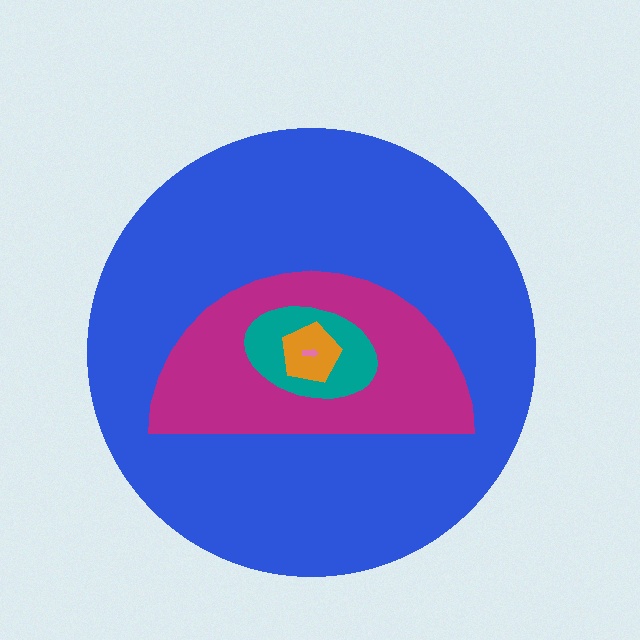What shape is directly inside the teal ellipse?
The orange pentagon.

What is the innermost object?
The pink arrow.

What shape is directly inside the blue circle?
The magenta semicircle.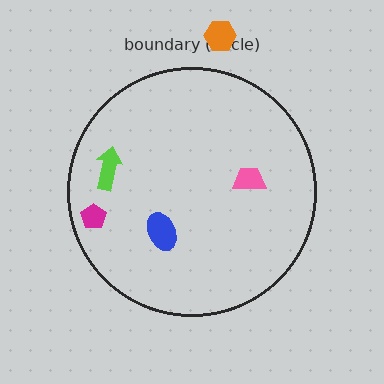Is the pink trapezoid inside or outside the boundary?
Inside.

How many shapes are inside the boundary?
4 inside, 1 outside.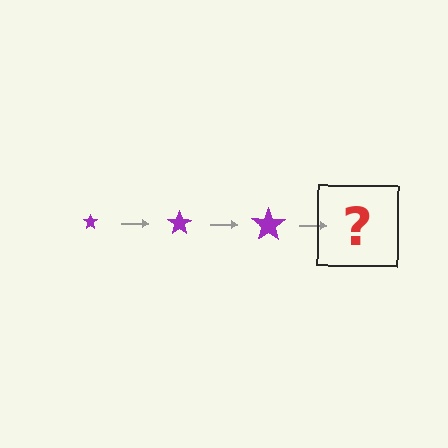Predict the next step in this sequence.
The next step is a purple star, larger than the previous one.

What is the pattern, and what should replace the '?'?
The pattern is that the star gets progressively larger each step. The '?' should be a purple star, larger than the previous one.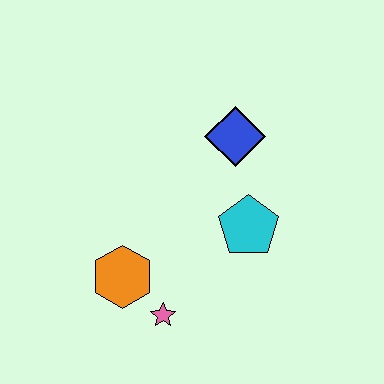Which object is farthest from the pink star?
The blue diamond is farthest from the pink star.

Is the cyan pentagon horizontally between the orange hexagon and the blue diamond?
No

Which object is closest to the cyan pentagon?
The blue diamond is closest to the cyan pentagon.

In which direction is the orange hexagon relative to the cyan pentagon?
The orange hexagon is to the left of the cyan pentagon.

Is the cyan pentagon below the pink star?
No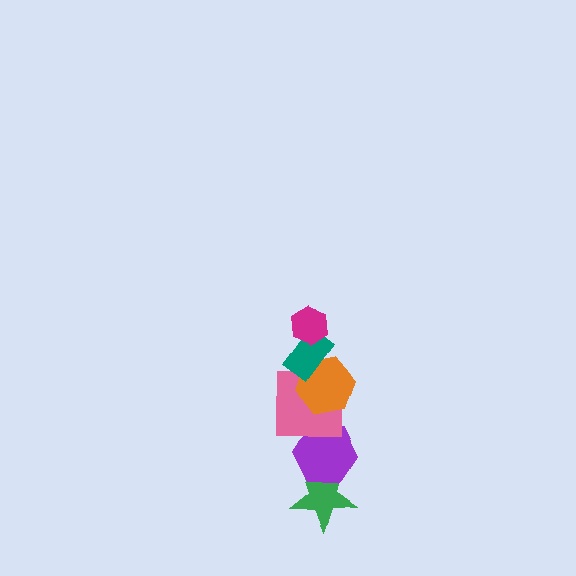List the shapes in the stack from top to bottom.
From top to bottom: the magenta hexagon, the teal rectangle, the orange hexagon, the pink square, the purple hexagon, the green star.